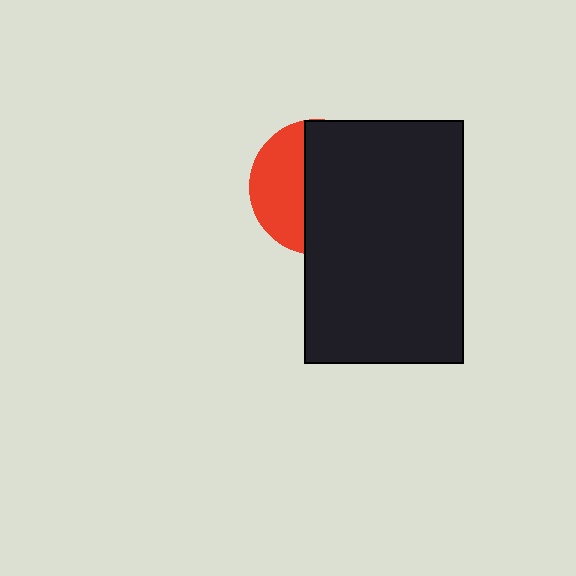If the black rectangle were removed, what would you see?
You would see the complete red circle.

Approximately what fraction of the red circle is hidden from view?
Roughly 63% of the red circle is hidden behind the black rectangle.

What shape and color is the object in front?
The object in front is a black rectangle.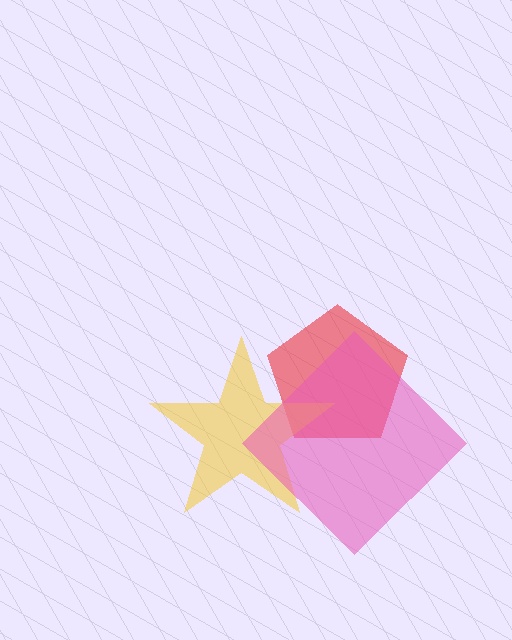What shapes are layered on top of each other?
The layered shapes are: a red pentagon, a yellow star, a pink diamond.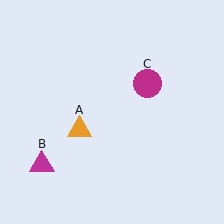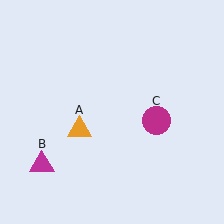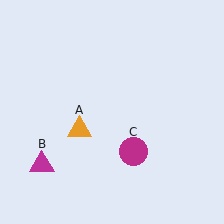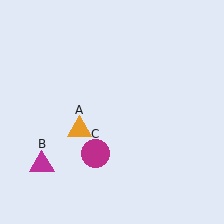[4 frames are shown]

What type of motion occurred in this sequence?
The magenta circle (object C) rotated clockwise around the center of the scene.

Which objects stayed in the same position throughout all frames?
Orange triangle (object A) and magenta triangle (object B) remained stationary.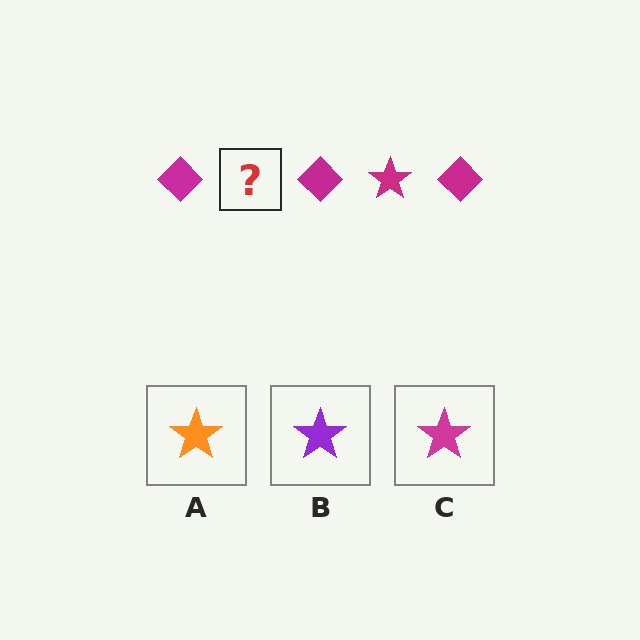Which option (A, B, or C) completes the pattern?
C.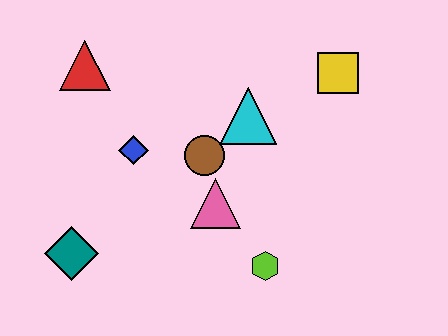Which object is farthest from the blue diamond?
The yellow square is farthest from the blue diamond.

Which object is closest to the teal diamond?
The blue diamond is closest to the teal diamond.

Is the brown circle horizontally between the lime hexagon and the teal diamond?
Yes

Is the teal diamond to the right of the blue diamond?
No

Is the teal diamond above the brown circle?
No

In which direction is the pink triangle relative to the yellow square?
The pink triangle is below the yellow square.